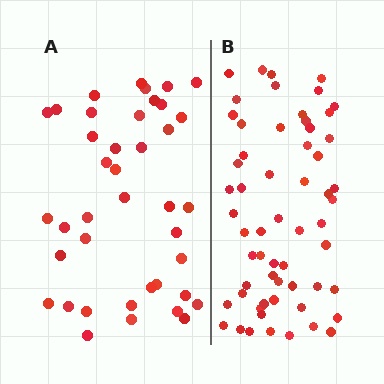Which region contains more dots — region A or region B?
Region B (the right region) has more dots.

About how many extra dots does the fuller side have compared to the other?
Region B has approximately 20 more dots than region A.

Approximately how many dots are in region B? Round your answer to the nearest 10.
About 60 dots. (The exact count is 59, which rounds to 60.)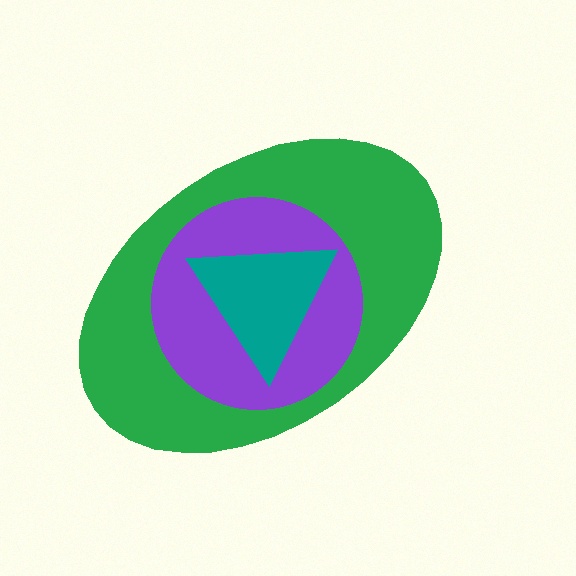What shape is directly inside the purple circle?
The teal triangle.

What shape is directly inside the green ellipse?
The purple circle.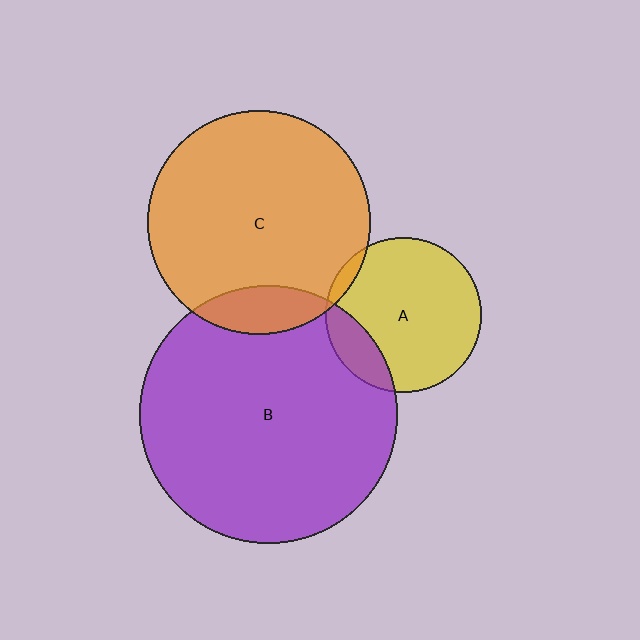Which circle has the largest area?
Circle B (purple).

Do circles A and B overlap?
Yes.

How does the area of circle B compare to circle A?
Approximately 2.7 times.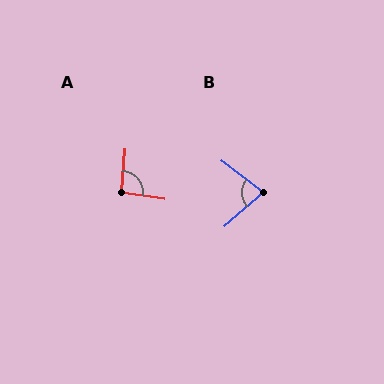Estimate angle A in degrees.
Approximately 94 degrees.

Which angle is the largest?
A, at approximately 94 degrees.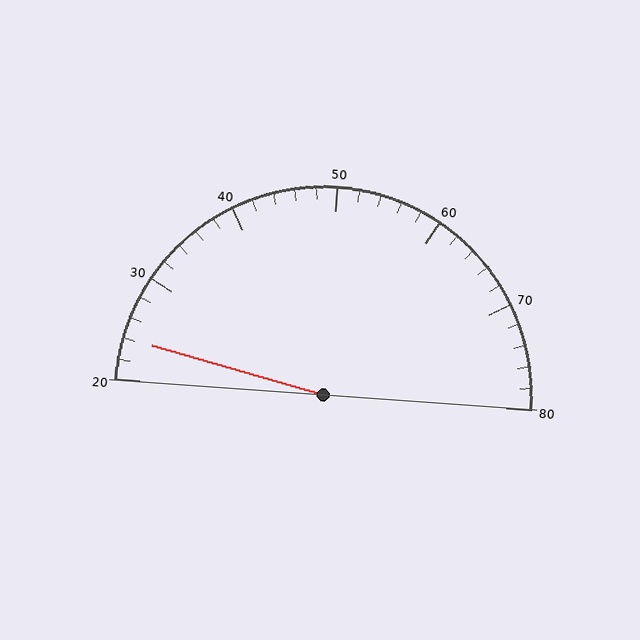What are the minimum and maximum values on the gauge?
The gauge ranges from 20 to 80.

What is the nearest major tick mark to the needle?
The nearest major tick mark is 20.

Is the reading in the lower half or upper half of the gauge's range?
The reading is in the lower half of the range (20 to 80).